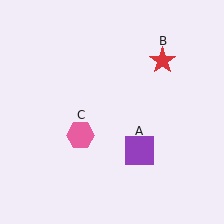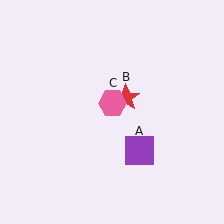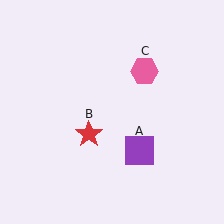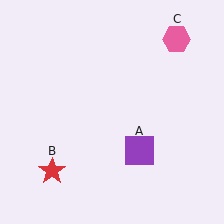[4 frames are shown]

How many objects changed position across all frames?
2 objects changed position: red star (object B), pink hexagon (object C).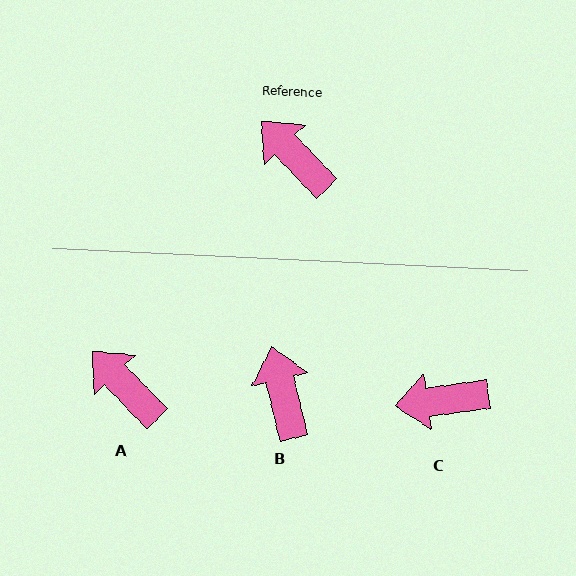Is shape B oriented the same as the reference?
No, it is off by about 31 degrees.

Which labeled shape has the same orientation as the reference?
A.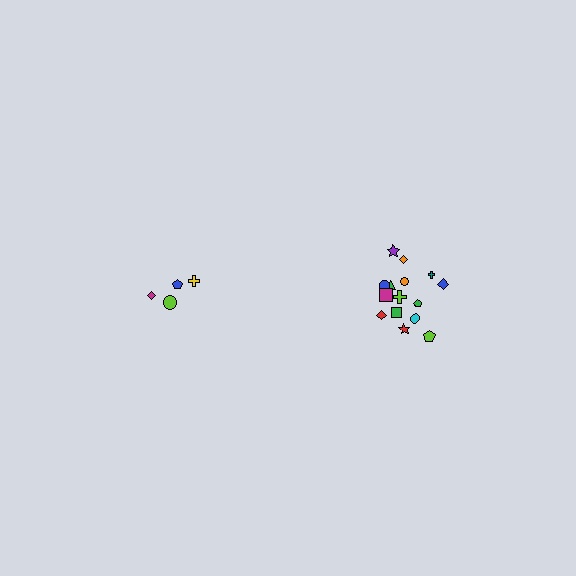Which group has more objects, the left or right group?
The right group.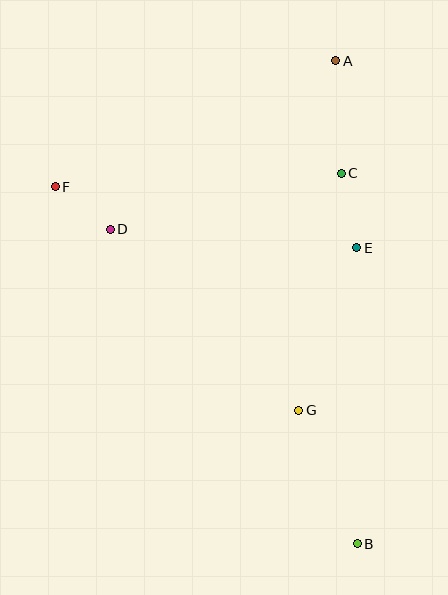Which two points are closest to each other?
Points D and F are closest to each other.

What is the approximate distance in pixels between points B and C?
The distance between B and C is approximately 371 pixels.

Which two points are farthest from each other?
Points A and B are farthest from each other.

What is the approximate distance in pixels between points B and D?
The distance between B and D is approximately 400 pixels.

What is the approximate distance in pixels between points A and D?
The distance between A and D is approximately 282 pixels.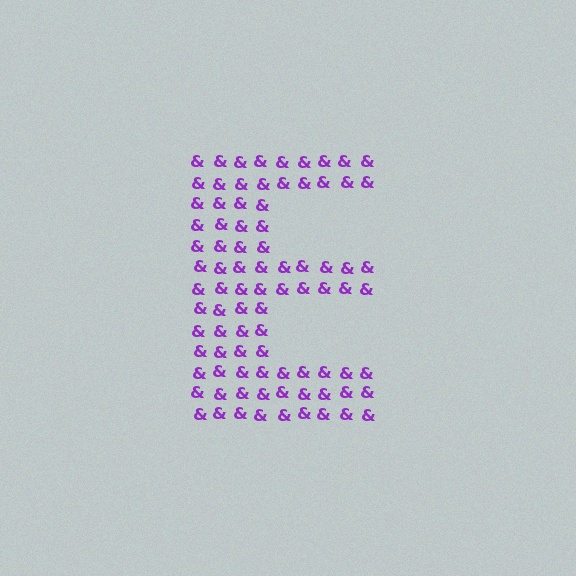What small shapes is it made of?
It is made of small ampersands.